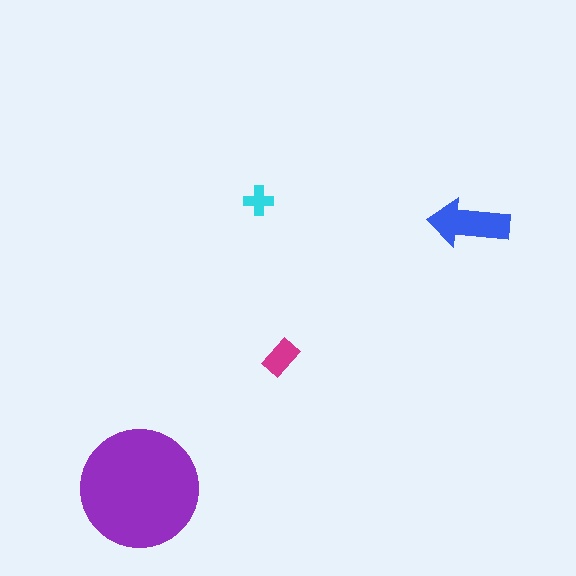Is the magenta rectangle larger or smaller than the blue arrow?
Smaller.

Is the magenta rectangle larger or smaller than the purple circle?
Smaller.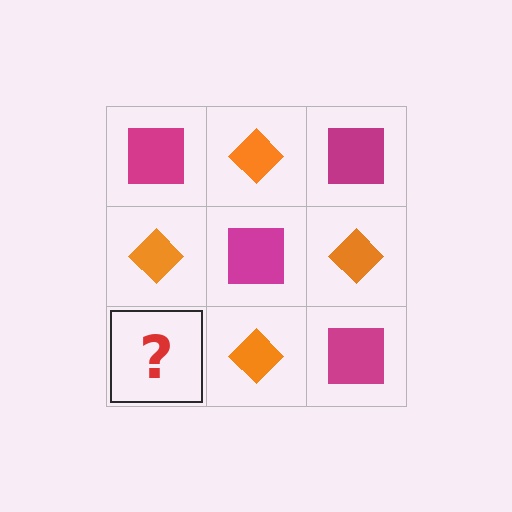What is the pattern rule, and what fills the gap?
The rule is that it alternates magenta square and orange diamond in a checkerboard pattern. The gap should be filled with a magenta square.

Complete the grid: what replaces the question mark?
The question mark should be replaced with a magenta square.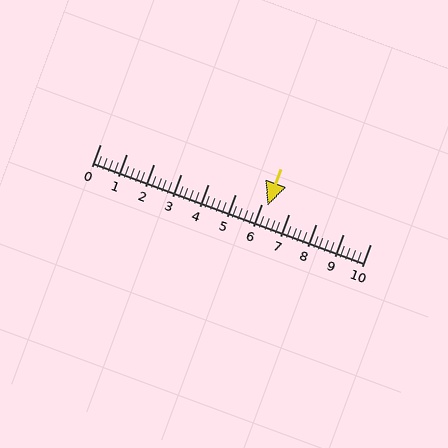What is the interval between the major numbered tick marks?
The major tick marks are spaced 1 units apart.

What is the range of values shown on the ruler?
The ruler shows values from 0 to 10.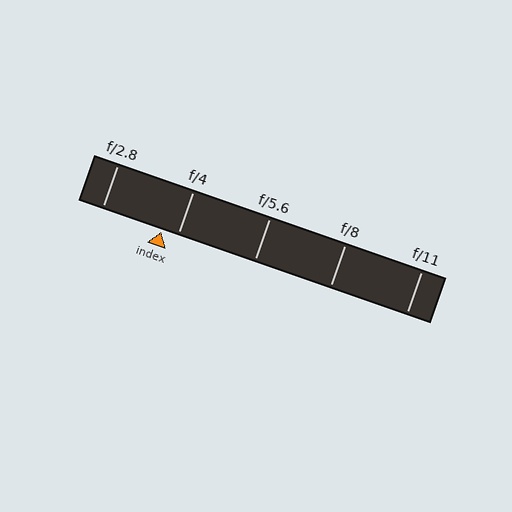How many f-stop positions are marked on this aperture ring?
There are 5 f-stop positions marked.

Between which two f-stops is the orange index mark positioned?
The index mark is between f/2.8 and f/4.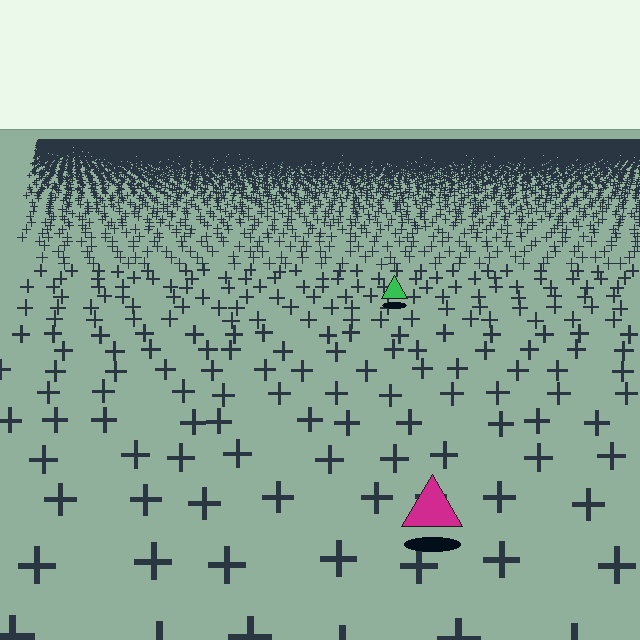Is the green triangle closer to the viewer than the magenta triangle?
No. The magenta triangle is closer — you can tell from the texture gradient: the ground texture is coarser near it.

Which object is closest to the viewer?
The magenta triangle is closest. The texture marks near it are larger and more spread out.